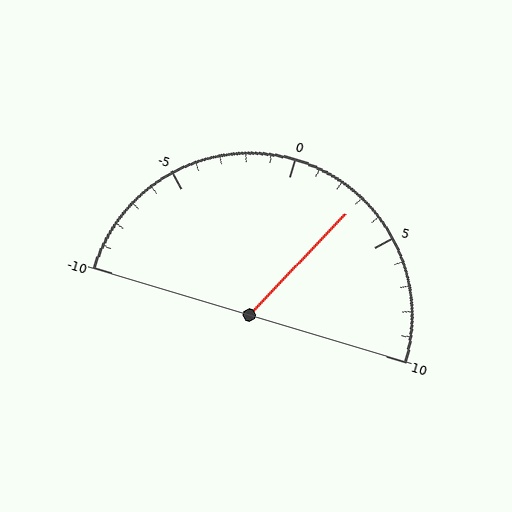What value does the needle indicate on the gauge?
The needle indicates approximately 3.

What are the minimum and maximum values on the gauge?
The gauge ranges from -10 to 10.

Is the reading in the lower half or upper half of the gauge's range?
The reading is in the upper half of the range (-10 to 10).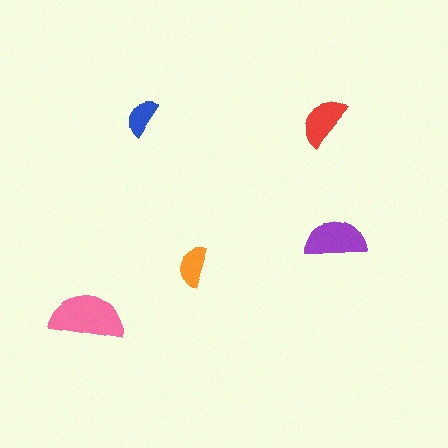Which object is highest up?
The blue semicircle is topmost.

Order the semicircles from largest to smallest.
the pink one, the purple one, the red one, the orange one, the blue one.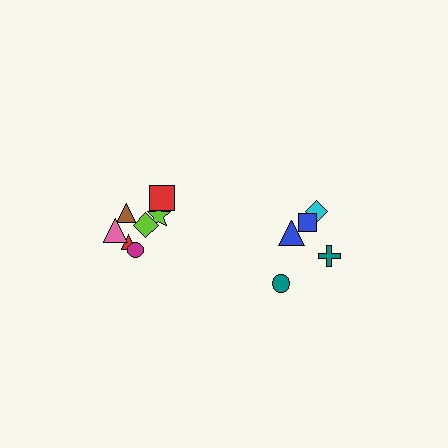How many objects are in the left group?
There are 7 objects.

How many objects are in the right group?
There are 5 objects.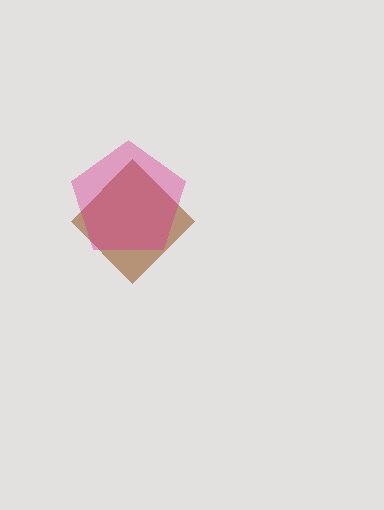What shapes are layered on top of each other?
The layered shapes are: a brown diamond, a magenta pentagon.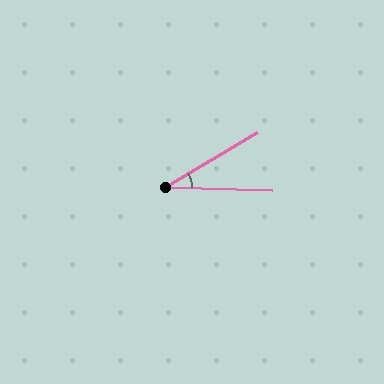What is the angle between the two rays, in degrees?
Approximately 32 degrees.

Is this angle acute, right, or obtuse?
It is acute.